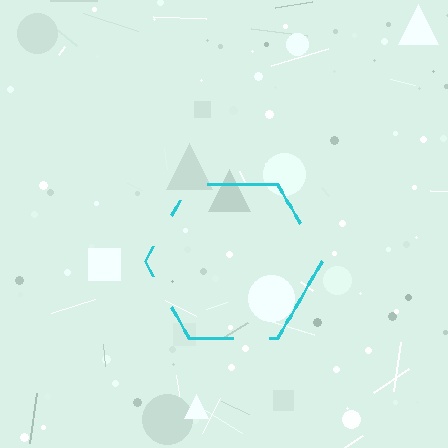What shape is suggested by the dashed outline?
The dashed outline suggests a hexagon.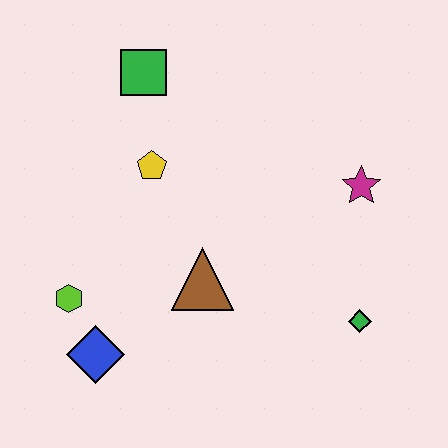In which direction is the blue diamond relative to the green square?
The blue diamond is below the green square.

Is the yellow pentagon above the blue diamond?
Yes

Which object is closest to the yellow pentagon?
The green square is closest to the yellow pentagon.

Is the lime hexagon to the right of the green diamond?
No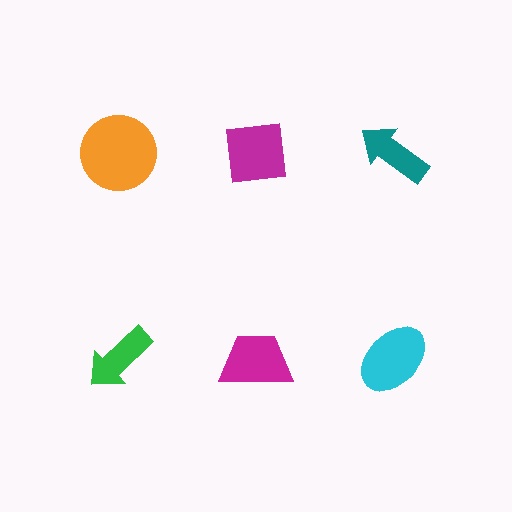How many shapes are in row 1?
3 shapes.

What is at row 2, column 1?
A green arrow.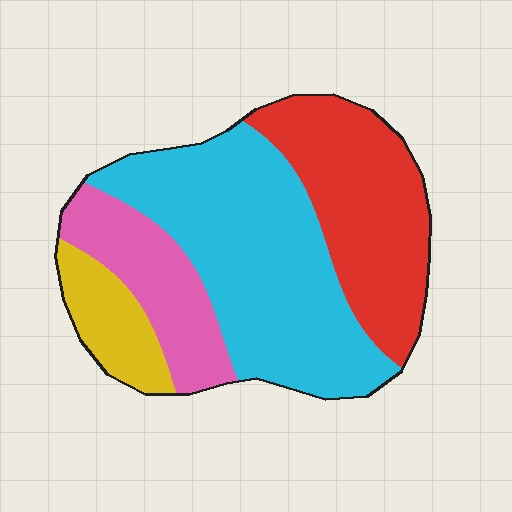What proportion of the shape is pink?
Pink covers 17% of the shape.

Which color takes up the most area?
Cyan, at roughly 45%.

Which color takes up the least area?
Yellow, at roughly 10%.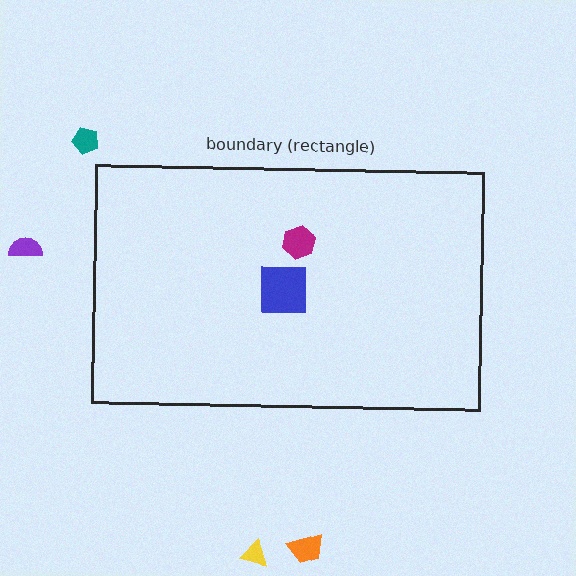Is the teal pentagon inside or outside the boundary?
Outside.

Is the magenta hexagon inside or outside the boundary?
Inside.